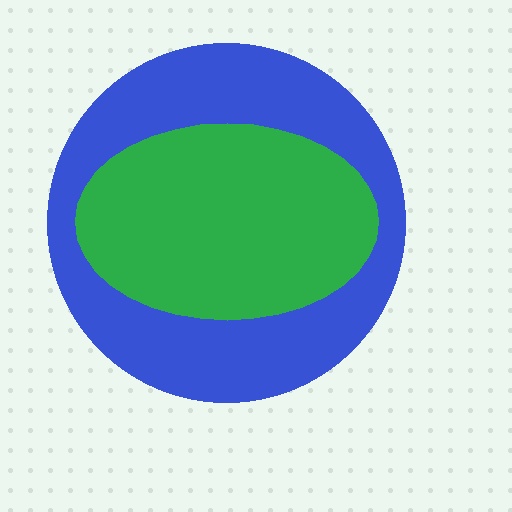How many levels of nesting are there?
2.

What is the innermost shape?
The green ellipse.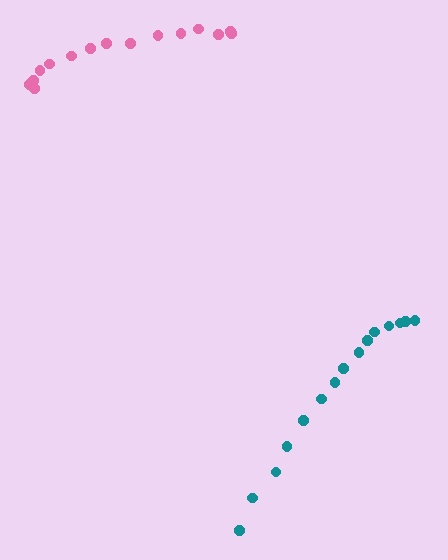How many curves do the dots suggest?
There are 2 distinct paths.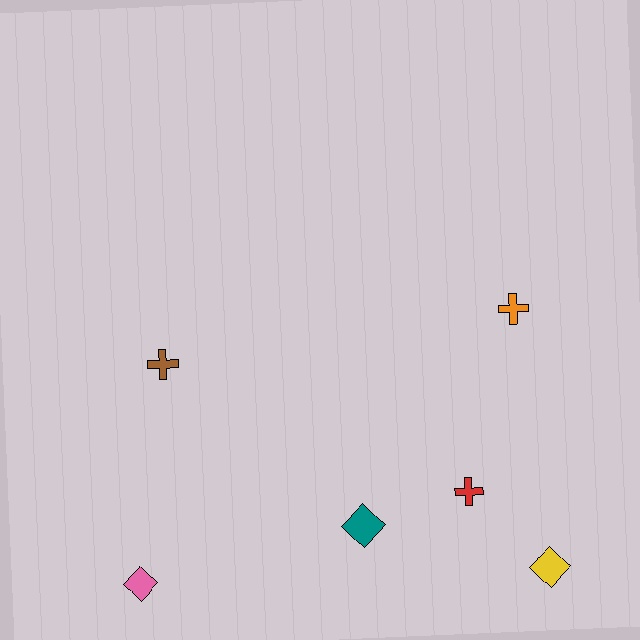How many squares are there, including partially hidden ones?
There are no squares.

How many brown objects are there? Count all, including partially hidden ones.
There is 1 brown object.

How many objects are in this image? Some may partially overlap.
There are 6 objects.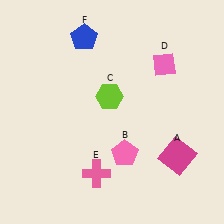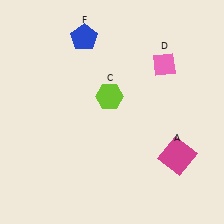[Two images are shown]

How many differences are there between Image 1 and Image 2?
There are 2 differences between the two images.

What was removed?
The pink pentagon (B), the pink cross (E) were removed in Image 2.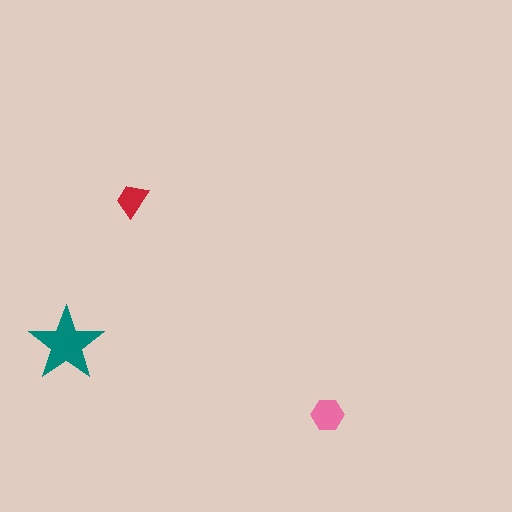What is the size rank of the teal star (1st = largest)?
1st.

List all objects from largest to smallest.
The teal star, the pink hexagon, the red trapezoid.